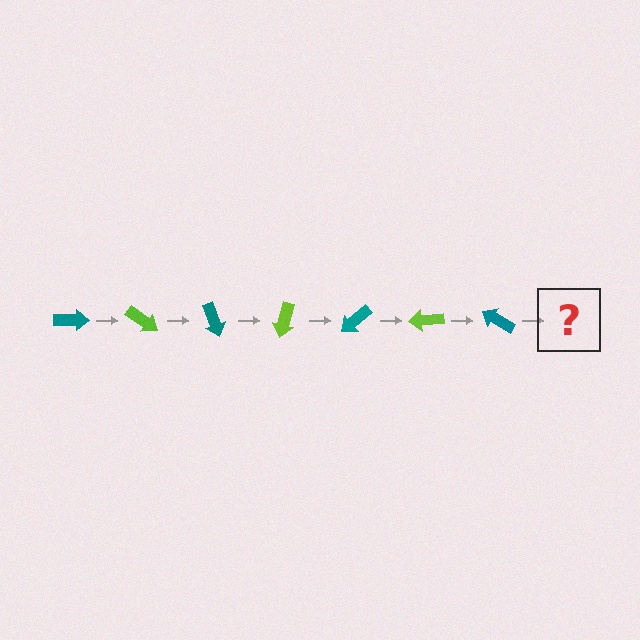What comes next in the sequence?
The next element should be a lime arrow, rotated 245 degrees from the start.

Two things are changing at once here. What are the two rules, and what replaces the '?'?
The two rules are that it rotates 35 degrees each step and the color cycles through teal and lime. The '?' should be a lime arrow, rotated 245 degrees from the start.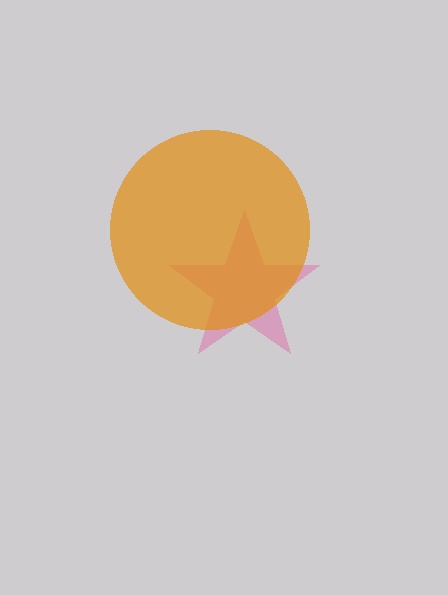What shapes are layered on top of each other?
The layered shapes are: a pink star, an orange circle.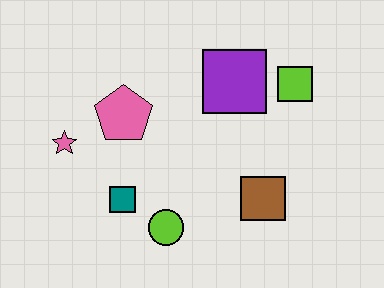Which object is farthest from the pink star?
The lime square is farthest from the pink star.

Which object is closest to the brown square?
The lime circle is closest to the brown square.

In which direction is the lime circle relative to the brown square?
The lime circle is to the left of the brown square.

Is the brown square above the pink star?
No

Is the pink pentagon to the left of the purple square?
Yes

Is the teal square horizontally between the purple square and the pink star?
Yes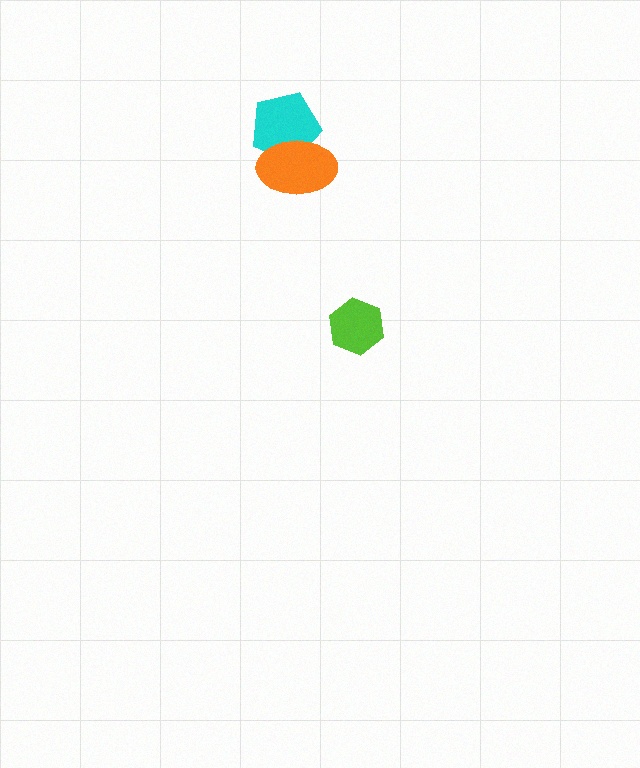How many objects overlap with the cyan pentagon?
1 object overlaps with the cyan pentagon.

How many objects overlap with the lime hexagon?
0 objects overlap with the lime hexagon.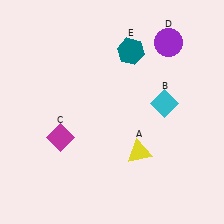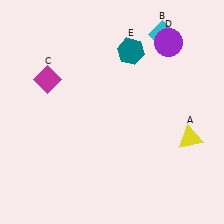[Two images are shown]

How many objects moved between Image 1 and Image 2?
3 objects moved between the two images.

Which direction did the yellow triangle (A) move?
The yellow triangle (A) moved right.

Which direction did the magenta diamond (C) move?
The magenta diamond (C) moved up.